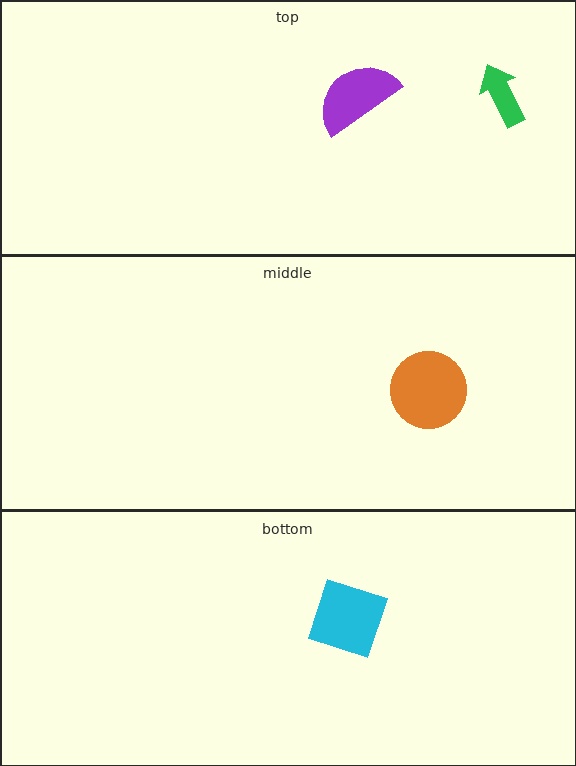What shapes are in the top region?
The green arrow, the purple semicircle.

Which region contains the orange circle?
The middle region.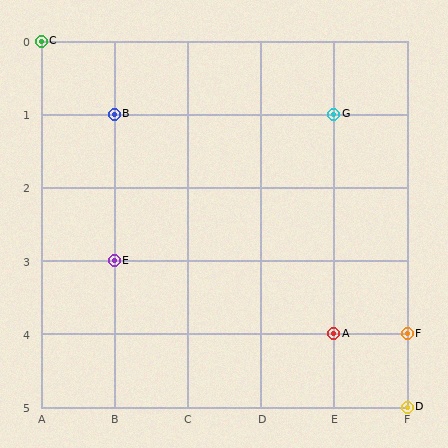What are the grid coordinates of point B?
Point B is at grid coordinates (B, 1).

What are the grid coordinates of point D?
Point D is at grid coordinates (F, 5).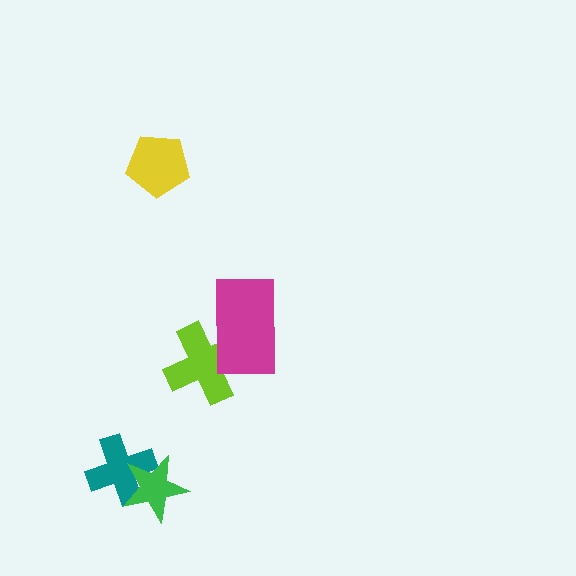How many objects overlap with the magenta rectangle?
1 object overlaps with the magenta rectangle.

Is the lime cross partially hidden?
Yes, it is partially covered by another shape.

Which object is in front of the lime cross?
The magenta rectangle is in front of the lime cross.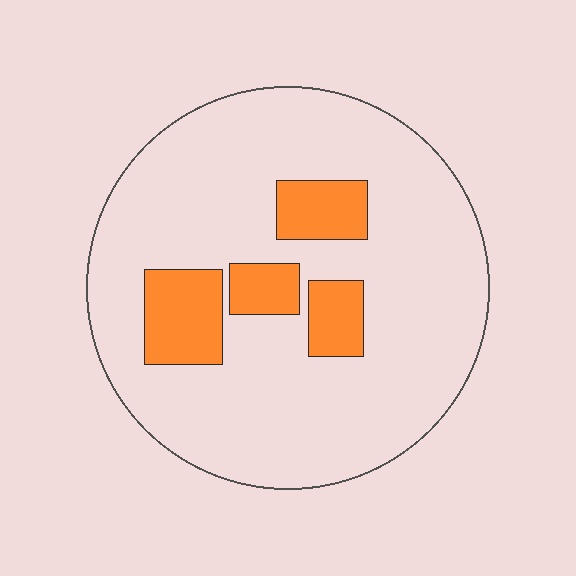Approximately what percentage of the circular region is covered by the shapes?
Approximately 15%.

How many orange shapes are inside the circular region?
4.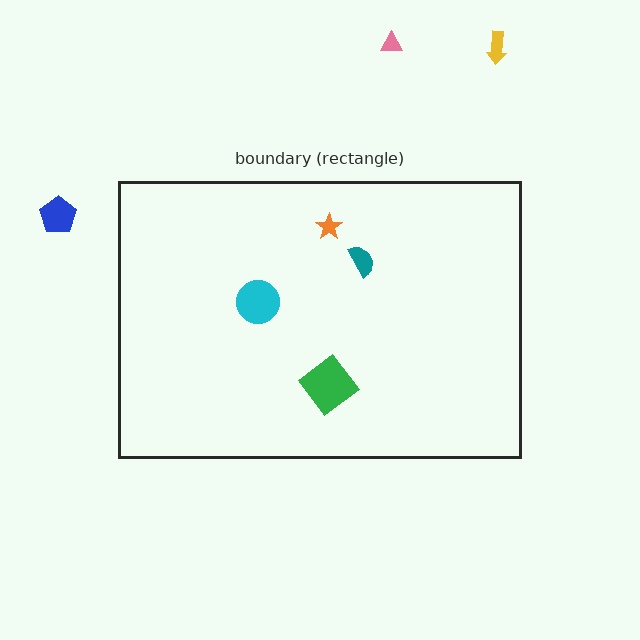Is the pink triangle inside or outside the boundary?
Outside.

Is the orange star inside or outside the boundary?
Inside.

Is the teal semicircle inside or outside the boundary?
Inside.